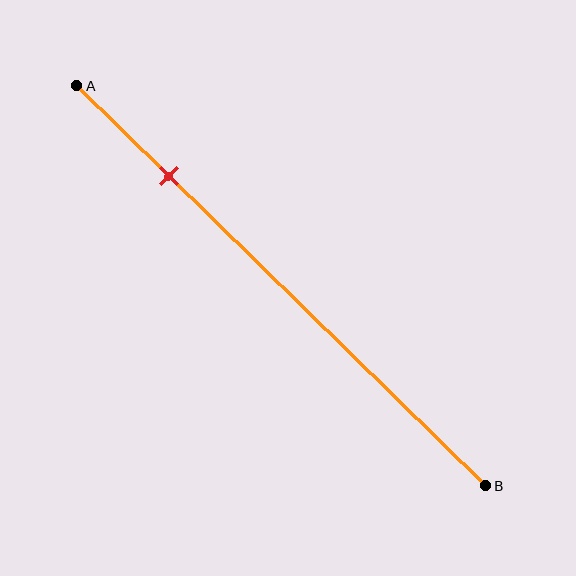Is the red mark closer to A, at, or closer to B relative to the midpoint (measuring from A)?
The red mark is closer to point A than the midpoint of segment AB.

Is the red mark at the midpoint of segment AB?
No, the mark is at about 25% from A, not at the 50% midpoint.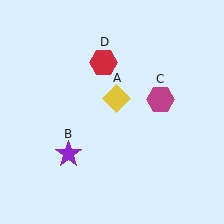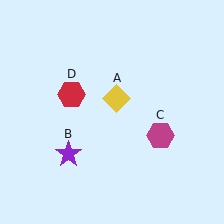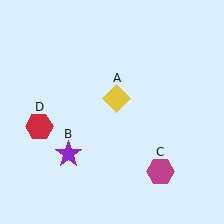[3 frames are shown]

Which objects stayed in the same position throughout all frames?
Yellow diamond (object A) and purple star (object B) remained stationary.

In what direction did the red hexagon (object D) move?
The red hexagon (object D) moved down and to the left.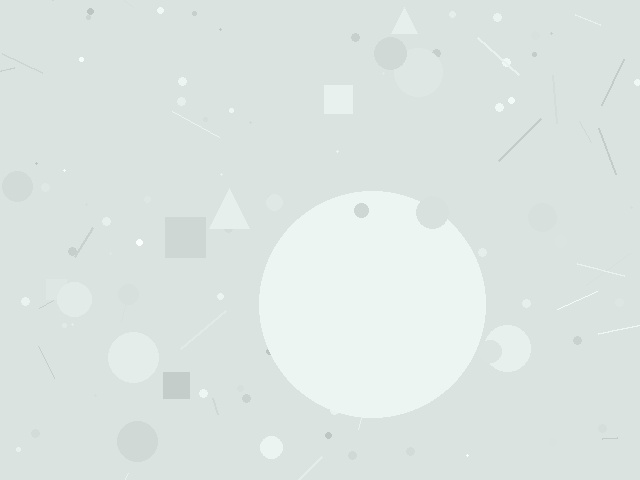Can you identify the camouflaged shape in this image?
The camouflaged shape is a circle.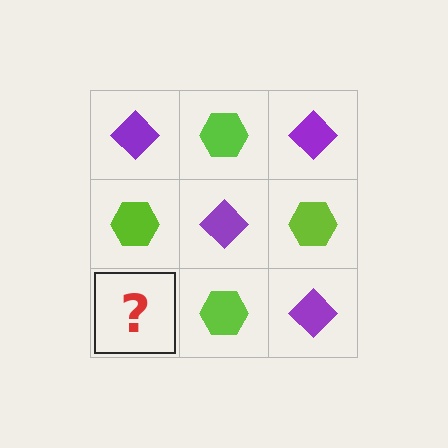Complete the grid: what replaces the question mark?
The question mark should be replaced with a purple diamond.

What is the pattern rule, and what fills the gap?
The rule is that it alternates purple diamond and lime hexagon in a checkerboard pattern. The gap should be filled with a purple diamond.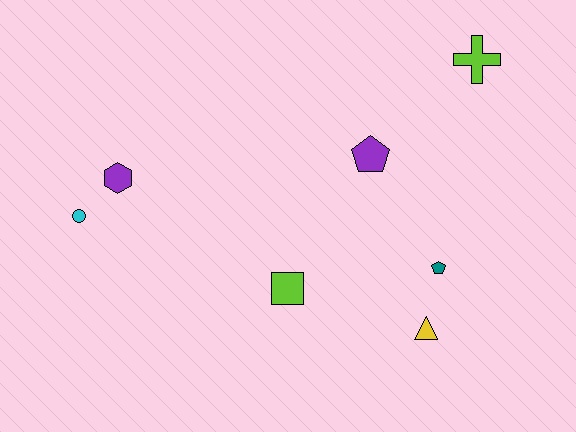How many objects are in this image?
There are 7 objects.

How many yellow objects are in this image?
There is 1 yellow object.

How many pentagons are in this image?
There are 2 pentagons.